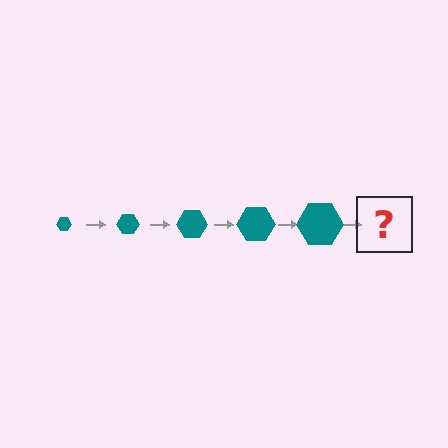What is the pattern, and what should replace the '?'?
The pattern is that the hexagon gets progressively larger each step. The '?' should be a teal hexagon, larger than the previous one.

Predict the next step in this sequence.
The next step is a teal hexagon, larger than the previous one.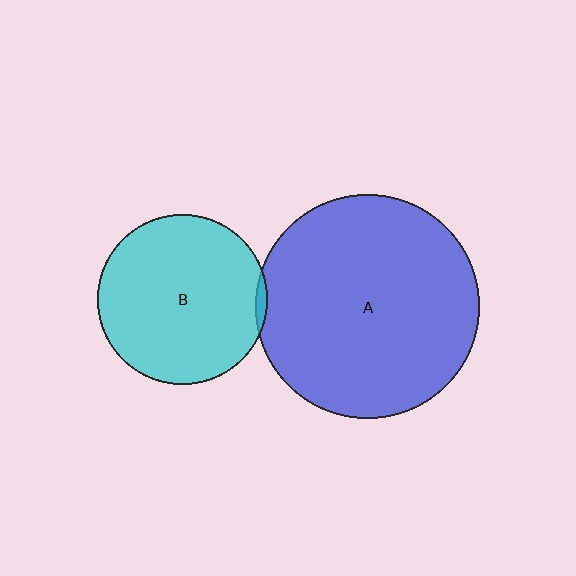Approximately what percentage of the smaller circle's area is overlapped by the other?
Approximately 5%.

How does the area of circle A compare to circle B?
Approximately 1.7 times.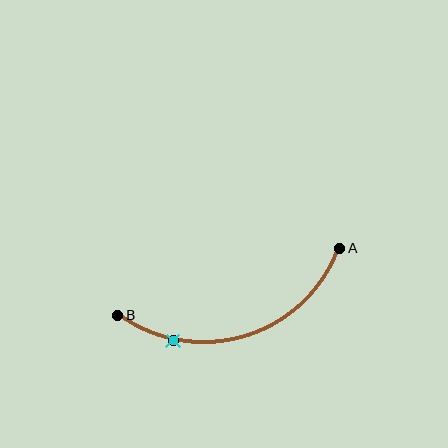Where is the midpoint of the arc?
The arc midpoint is the point on the curve farthest from the straight line joining A and B. It sits below that line.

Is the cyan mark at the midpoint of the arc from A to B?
No. The cyan mark lies on the arc but is closer to endpoint B. The arc midpoint would be at the point on the curve equidistant along the arc from both A and B.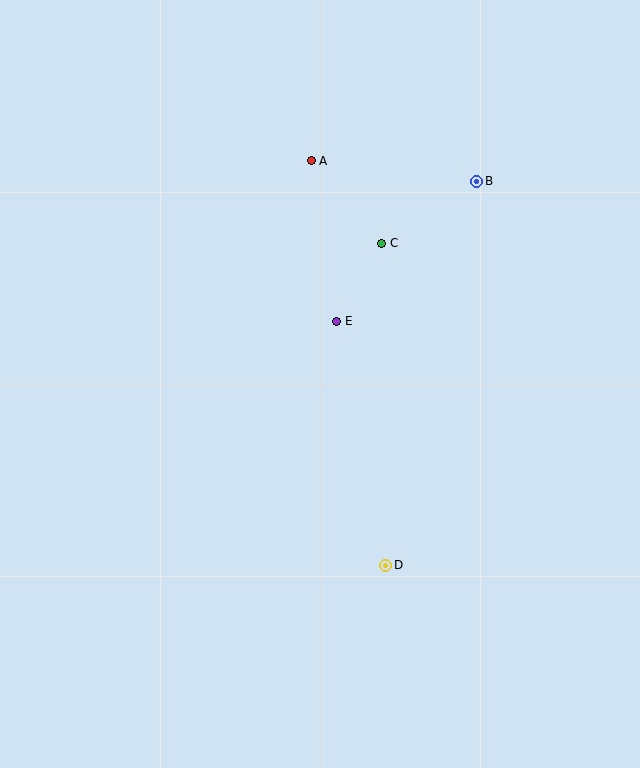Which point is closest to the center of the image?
Point E at (337, 321) is closest to the center.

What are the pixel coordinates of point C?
Point C is at (382, 243).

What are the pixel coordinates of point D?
Point D is at (386, 565).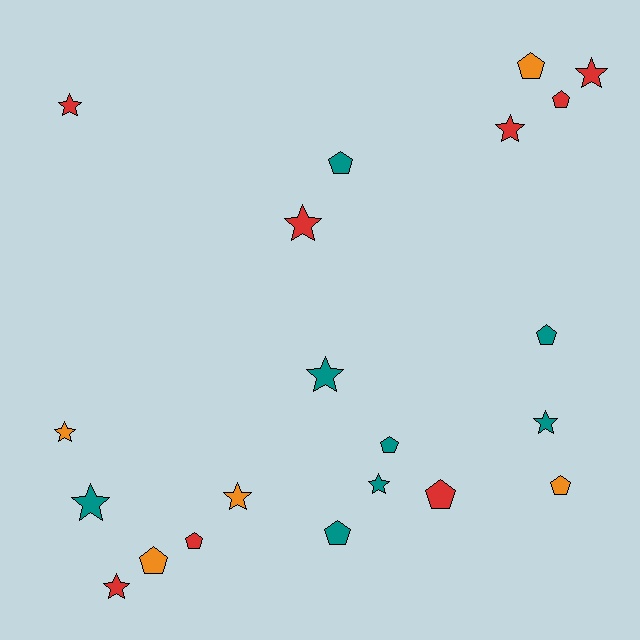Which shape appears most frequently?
Star, with 11 objects.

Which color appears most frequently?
Teal, with 8 objects.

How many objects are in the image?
There are 21 objects.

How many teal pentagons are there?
There are 4 teal pentagons.